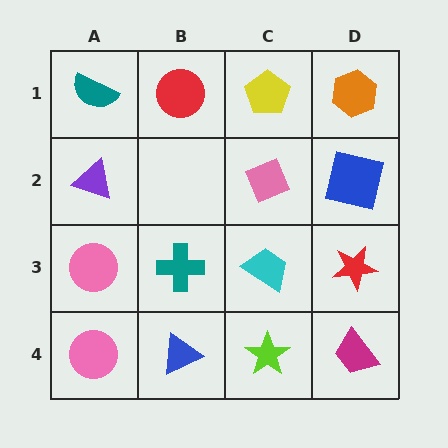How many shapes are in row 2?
3 shapes.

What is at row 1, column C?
A yellow pentagon.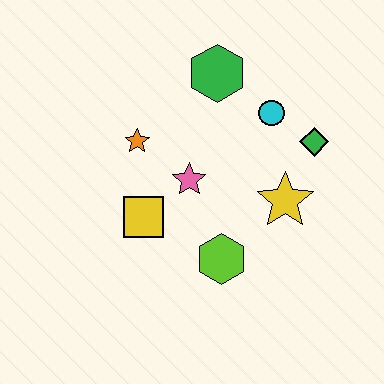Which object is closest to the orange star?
The pink star is closest to the orange star.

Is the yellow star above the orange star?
No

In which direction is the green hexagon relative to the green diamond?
The green hexagon is to the left of the green diamond.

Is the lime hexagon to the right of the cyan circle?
No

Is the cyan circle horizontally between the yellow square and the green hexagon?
No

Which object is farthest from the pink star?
The green diamond is farthest from the pink star.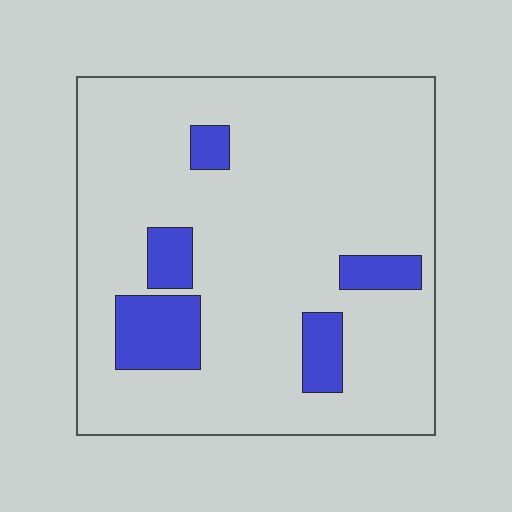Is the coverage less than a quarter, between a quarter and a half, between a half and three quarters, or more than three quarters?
Less than a quarter.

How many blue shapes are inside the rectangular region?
5.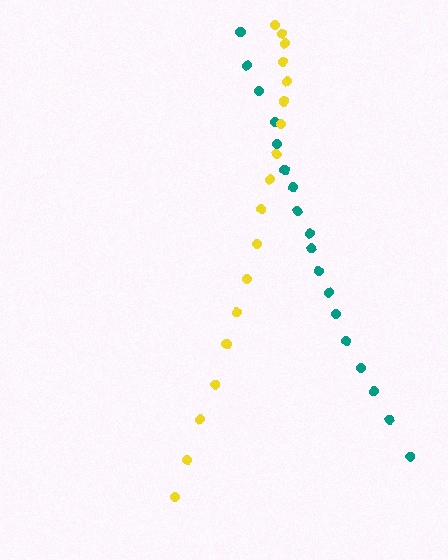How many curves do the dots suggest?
There are 2 distinct paths.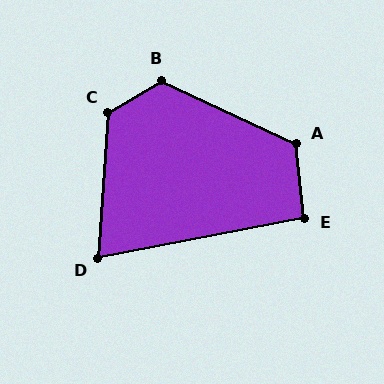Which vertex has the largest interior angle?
C, at approximately 125 degrees.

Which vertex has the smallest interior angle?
D, at approximately 75 degrees.